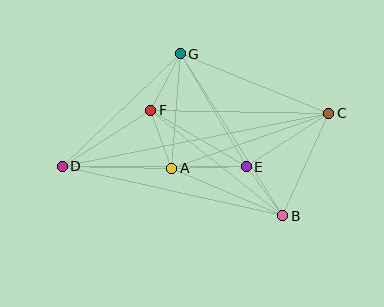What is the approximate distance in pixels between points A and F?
The distance between A and F is approximately 61 pixels.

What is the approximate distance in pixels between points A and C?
The distance between A and C is approximately 166 pixels.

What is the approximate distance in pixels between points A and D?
The distance between A and D is approximately 110 pixels.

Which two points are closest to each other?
Points B and E are closest to each other.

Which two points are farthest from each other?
Points C and D are farthest from each other.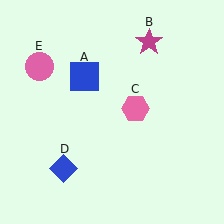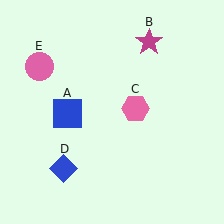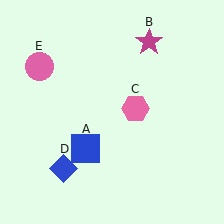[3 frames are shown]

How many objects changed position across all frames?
1 object changed position: blue square (object A).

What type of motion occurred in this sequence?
The blue square (object A) rotated counterclockwise around the center of the scene.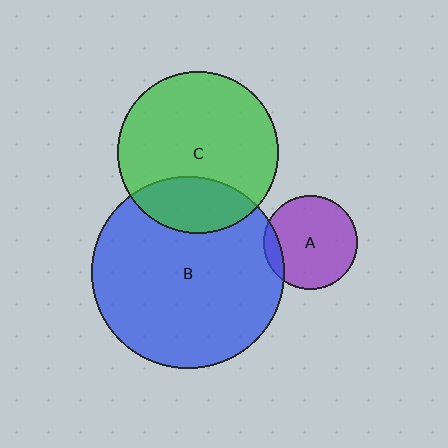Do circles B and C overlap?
Yes.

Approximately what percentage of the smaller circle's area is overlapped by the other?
Approximately 25%.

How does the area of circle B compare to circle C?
Approximately 1.4 times.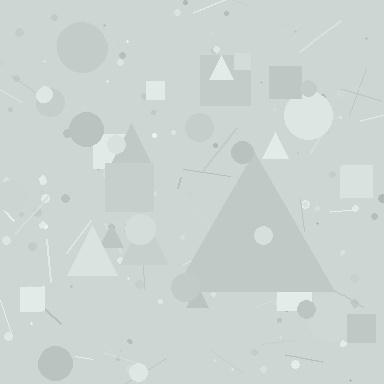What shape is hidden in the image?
A triangle is hidden in the image.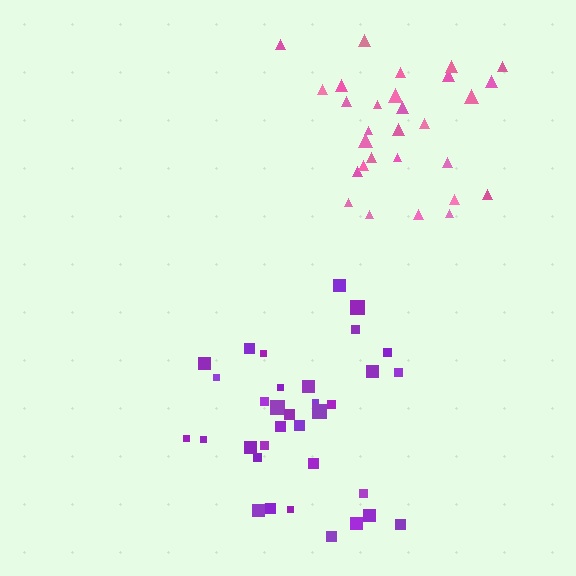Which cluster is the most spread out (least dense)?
Purple.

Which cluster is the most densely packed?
Pink.